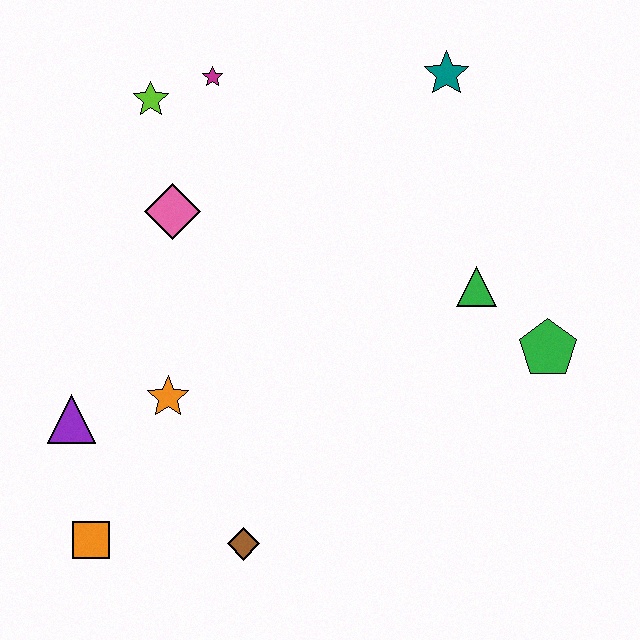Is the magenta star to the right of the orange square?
Yes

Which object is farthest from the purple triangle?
The teal star is farthest from the purple triangle.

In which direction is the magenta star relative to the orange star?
The magenta star is above the orange star.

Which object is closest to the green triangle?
The green pentagon is closest to the green triangle.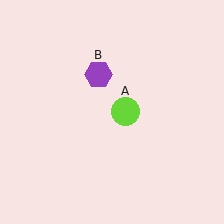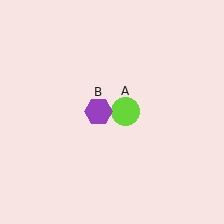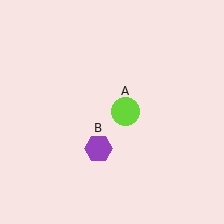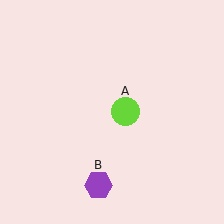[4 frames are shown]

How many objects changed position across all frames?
1 object changed position: purple hexagon (object B).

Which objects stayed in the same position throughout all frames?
Lime circle (object A) remained stationary.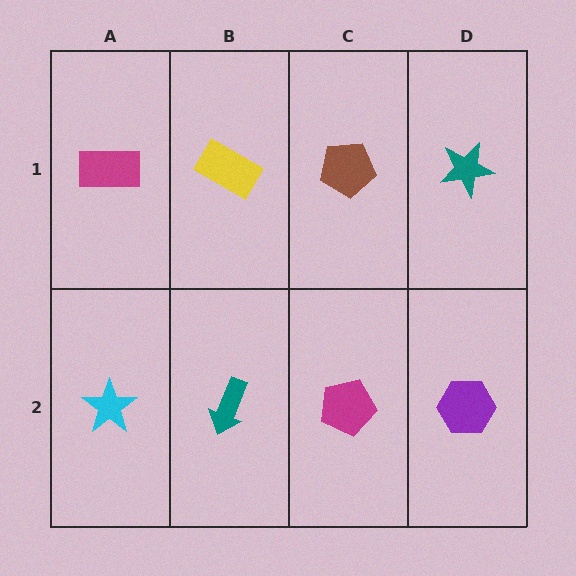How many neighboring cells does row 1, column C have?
3.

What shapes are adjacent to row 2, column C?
A brown pentagon (row 1, column C), a teal arrow (row 2, column B), a purple hexagon (row 2, column D).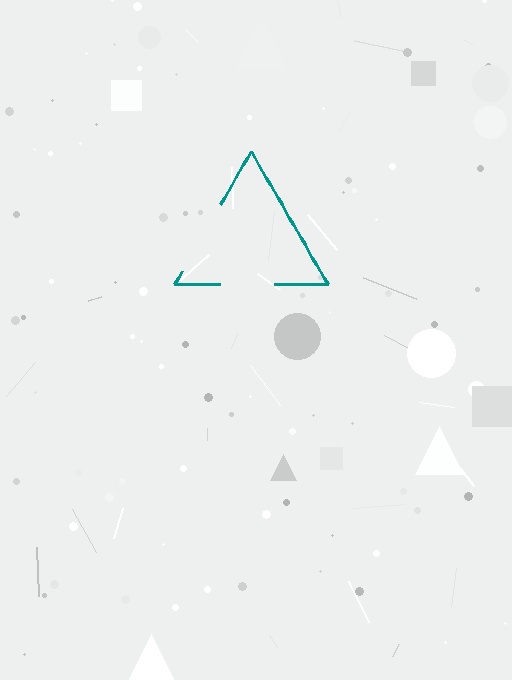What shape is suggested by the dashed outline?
The dashed outline suggests a triangle.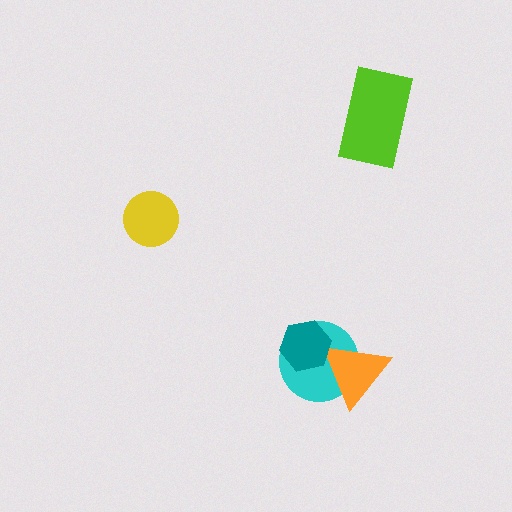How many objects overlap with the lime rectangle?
0 objects overlap with the lime rectangle.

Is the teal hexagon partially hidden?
No, no other shape covers it.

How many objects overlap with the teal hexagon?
2 objects overlap with the teal hexagon.